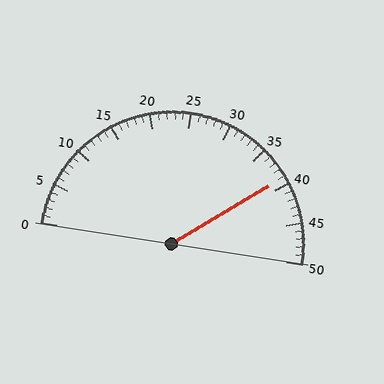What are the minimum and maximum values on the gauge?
The gauge ranges from 0 to 50.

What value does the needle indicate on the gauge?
The needle indicates approximately 39.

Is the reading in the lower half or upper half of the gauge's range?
The reading is in the upper half of the range (0 to 50).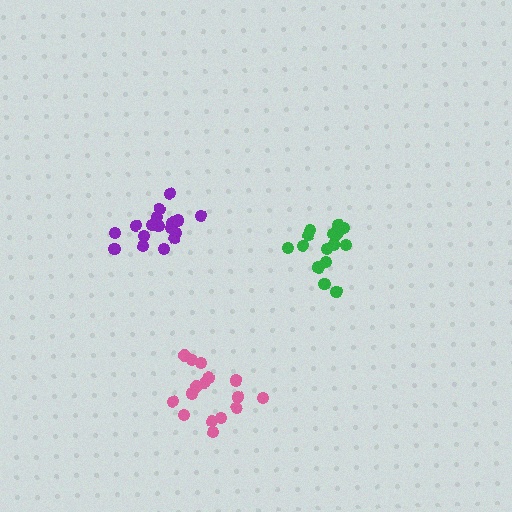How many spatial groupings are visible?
There are 3 spatial groupings.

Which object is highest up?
The purple cluster is topmost.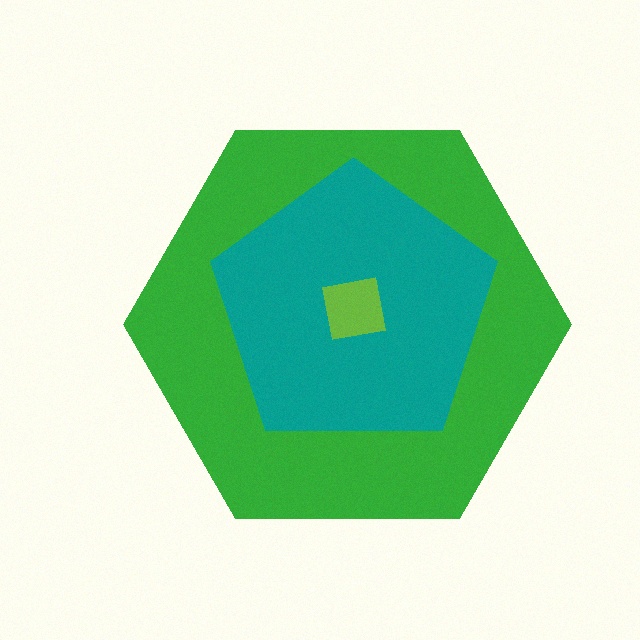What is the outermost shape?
The green hexagon.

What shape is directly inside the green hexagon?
The teal pentagon.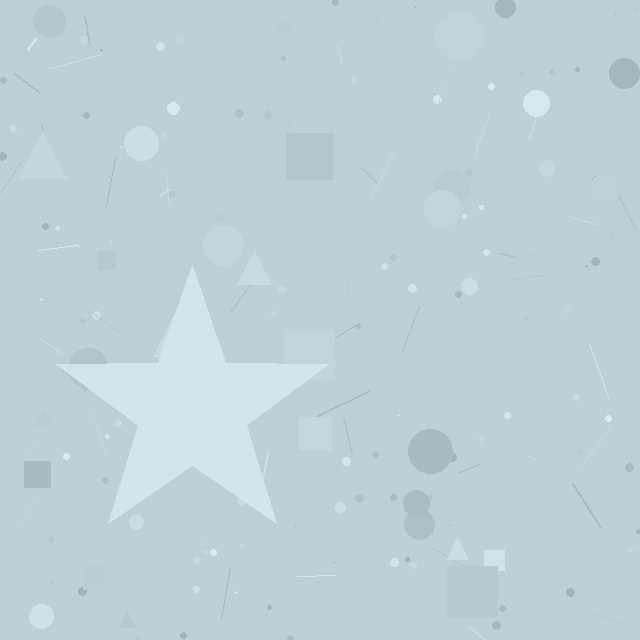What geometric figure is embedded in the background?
A star is embedded in the background.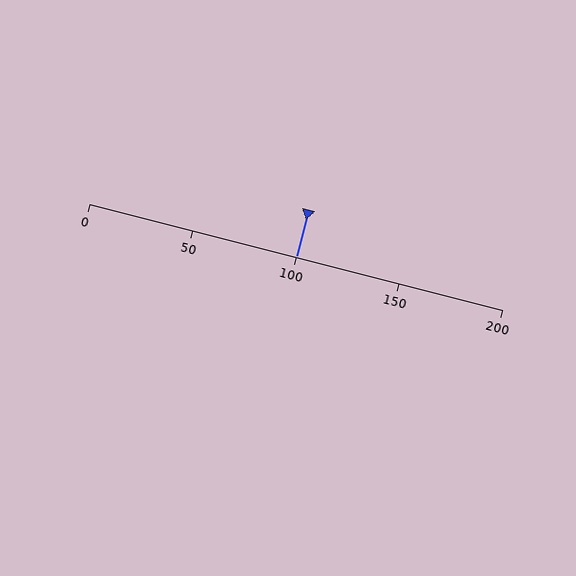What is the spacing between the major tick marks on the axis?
The major ticks are spaced 50 apart.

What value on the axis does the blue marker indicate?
The marker indicates approximately 100.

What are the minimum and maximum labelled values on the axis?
The axis runs from 0 to 200.